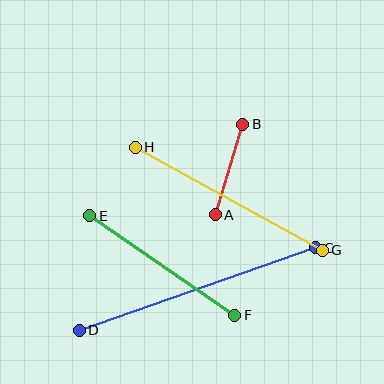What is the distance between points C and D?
The distance is approximately 250 pixels.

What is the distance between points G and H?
The distance is approximately 213 pixels.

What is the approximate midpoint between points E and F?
The midpoint is at approximately (162, 265) pixels.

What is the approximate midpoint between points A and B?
The midpoint is at approximately (229, 170) pixels.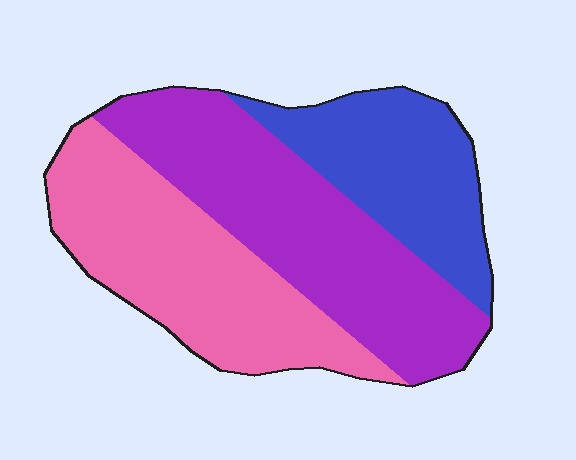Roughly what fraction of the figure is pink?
Pink covers roughly 35% of the figure.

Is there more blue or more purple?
Purple.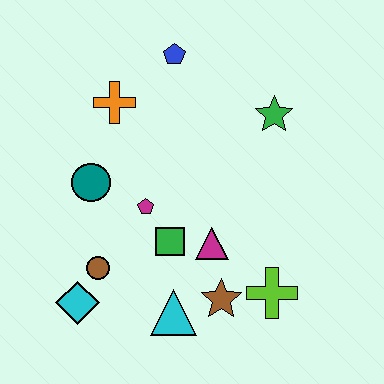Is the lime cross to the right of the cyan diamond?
Yes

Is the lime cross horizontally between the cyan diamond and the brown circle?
No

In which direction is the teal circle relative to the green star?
The teal circle is to the left of the green star.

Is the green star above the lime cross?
Yes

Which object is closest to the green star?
The blue pentagon is closest to the green star.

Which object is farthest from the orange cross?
The lime cross is farthest from the orange cross.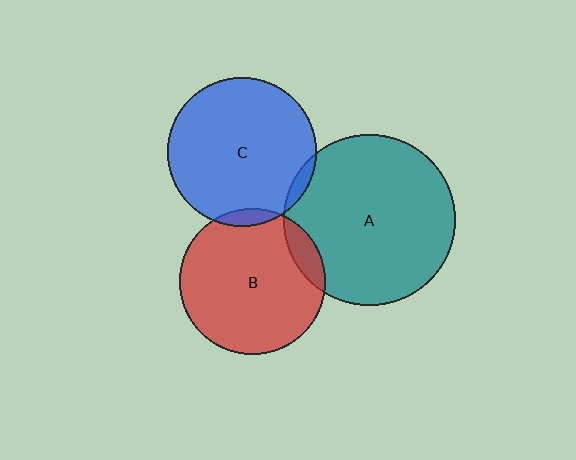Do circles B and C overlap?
Yes.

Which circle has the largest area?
Circle A (teal).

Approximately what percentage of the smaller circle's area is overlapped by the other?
Approximately 5%.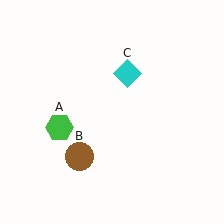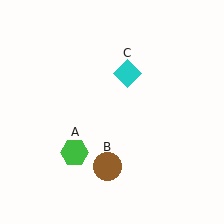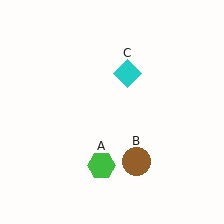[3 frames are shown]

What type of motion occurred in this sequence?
The green hexagon (object A), brown circle (object B) rotated counterclockwise around the center of the scene.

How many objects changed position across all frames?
2 objects changed position: green hexagon (object A), brown circle (object B).